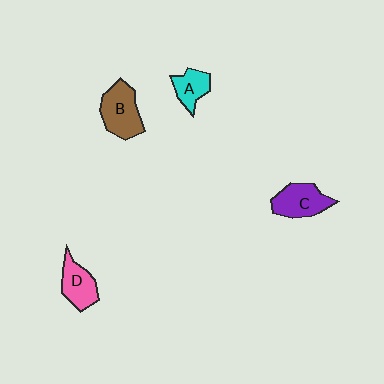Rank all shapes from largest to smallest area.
From largest to smallest: B (brown), C (purple), D (pink), A (cyan).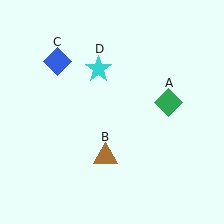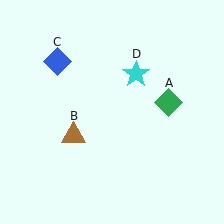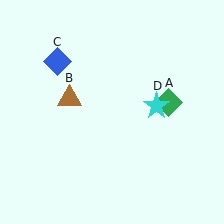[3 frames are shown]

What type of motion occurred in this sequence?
The brown triangle (object B), cyan star (object D) rotated clockwise around the center of the scene.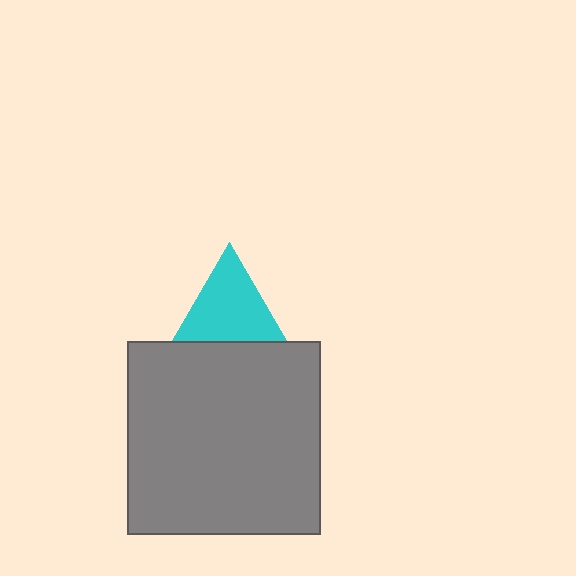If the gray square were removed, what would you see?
You would see the complete cyan triangle.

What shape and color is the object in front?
The object in front is a gray square.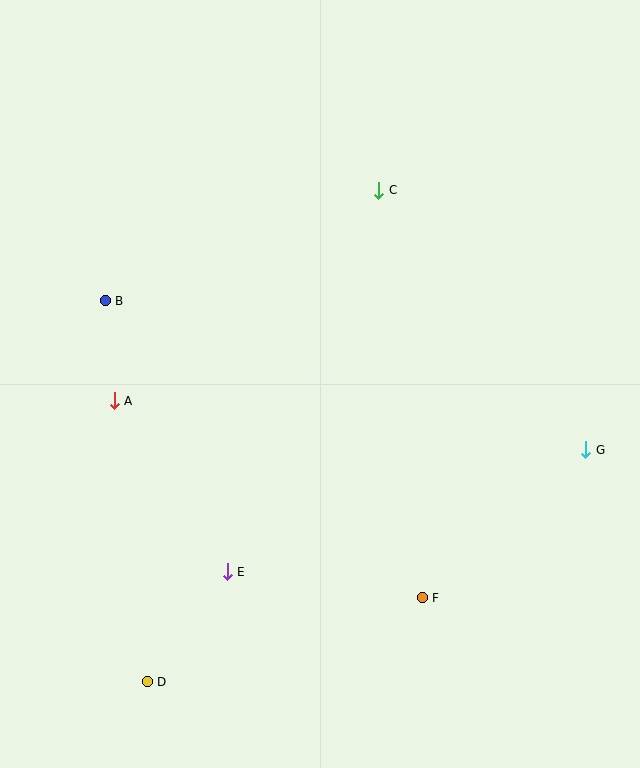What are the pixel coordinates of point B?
Point B is at (105, 301).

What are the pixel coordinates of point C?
Point C is at (379, 190).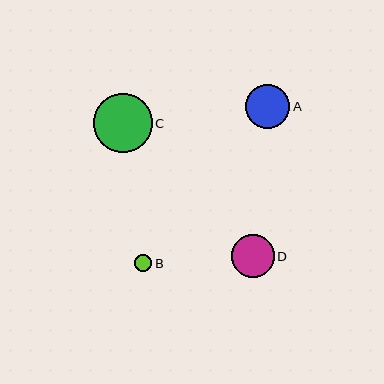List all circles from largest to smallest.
From largest to smallest: C, A, D, B.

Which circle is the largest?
Circle C is the largest with a size of approximately 59 pixels.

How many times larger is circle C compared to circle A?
Circle C is approximately 1.3 times the size of circle A.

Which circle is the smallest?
Circle B is the smallest with a size of approximately 18 pixels.